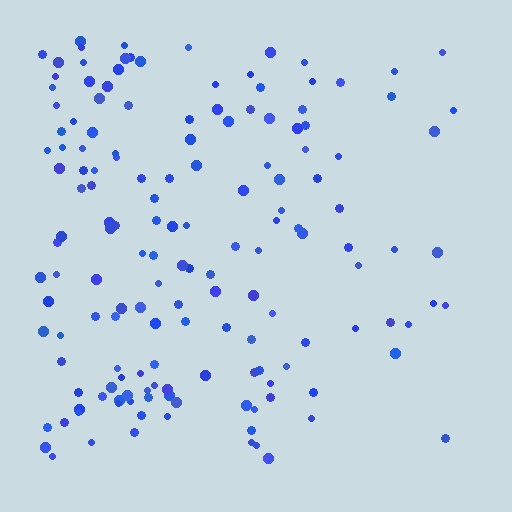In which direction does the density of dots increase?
From right to left, with the left side densest.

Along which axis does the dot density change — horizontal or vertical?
Horizontal.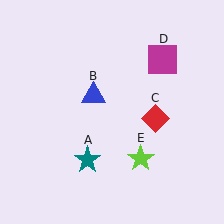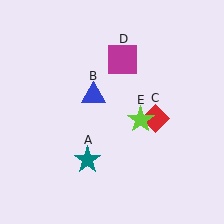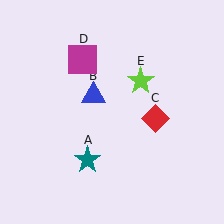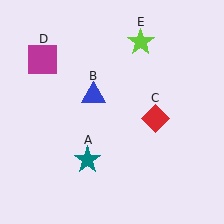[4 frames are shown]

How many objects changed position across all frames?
2 objects changed position: magenta square (object D), lime star (object E).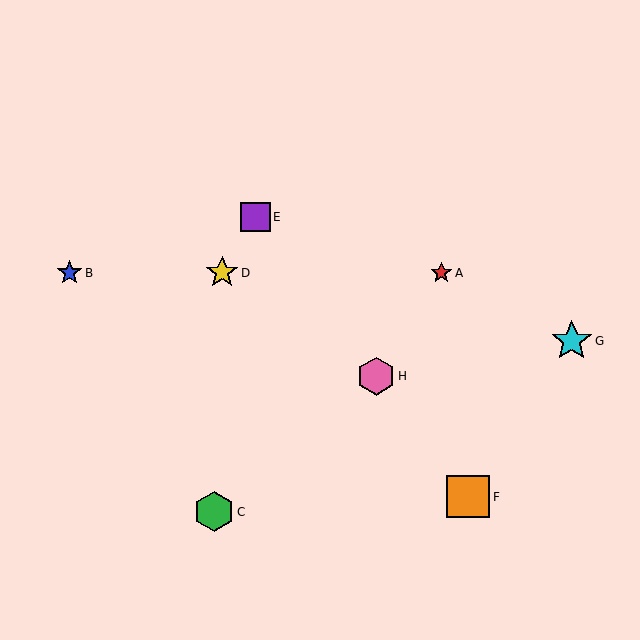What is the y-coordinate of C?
Object C is at y≈512.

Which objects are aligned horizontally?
Objects A, B, D are aligned horizontally.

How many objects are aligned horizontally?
3 objects (A, B, D) are aligned horizontally.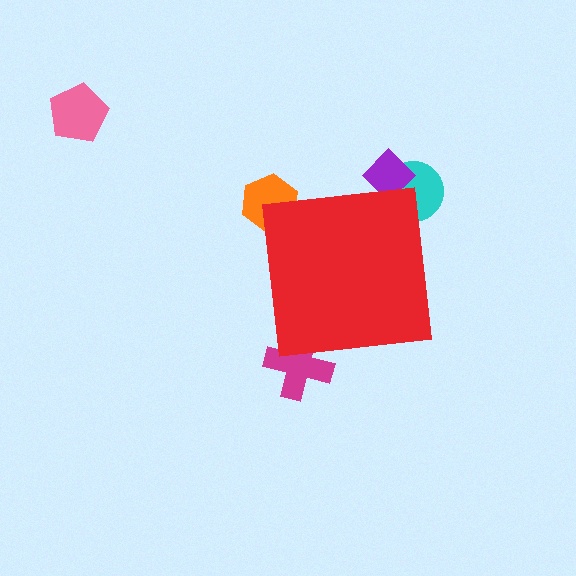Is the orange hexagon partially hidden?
Yes, the orange hexagon is partially hidden behind the red square.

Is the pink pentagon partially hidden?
No, the pink pentagon is fully visible.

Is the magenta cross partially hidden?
Yes, the magenta cross is partially hidden behind the red square.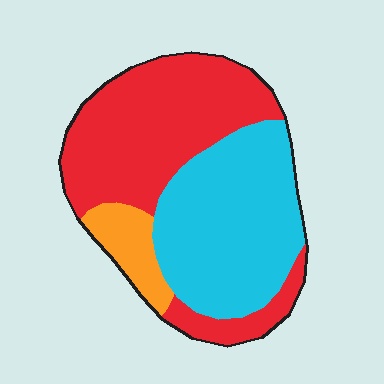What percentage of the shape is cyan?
Cyan takes up about two fifths (2/5) of the shape.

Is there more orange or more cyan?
Cyan.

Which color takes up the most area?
Red, at roughly 50%.